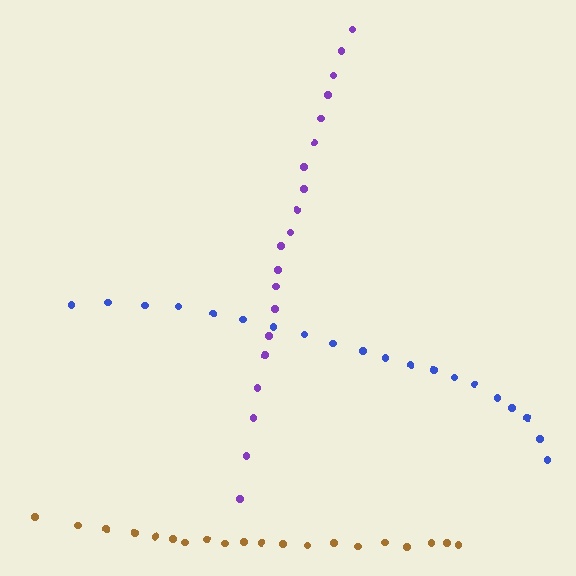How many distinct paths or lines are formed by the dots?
There are 3 distinct paths.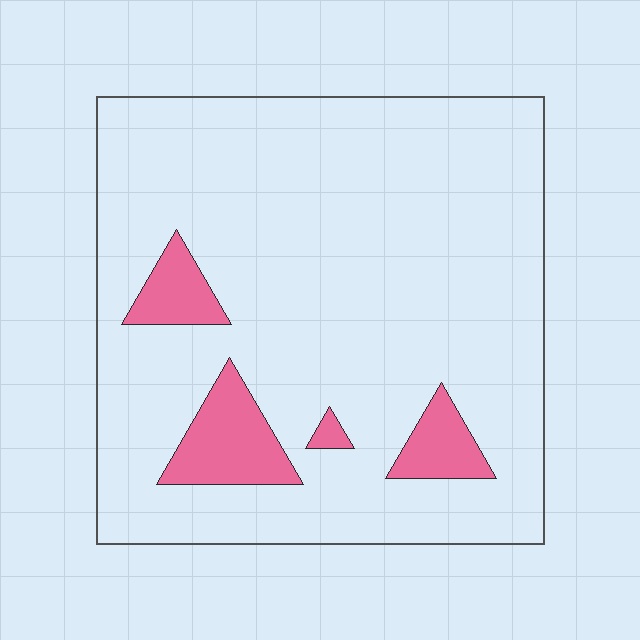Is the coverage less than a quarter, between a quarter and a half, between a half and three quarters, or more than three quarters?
Less than a quarter.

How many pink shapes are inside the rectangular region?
4.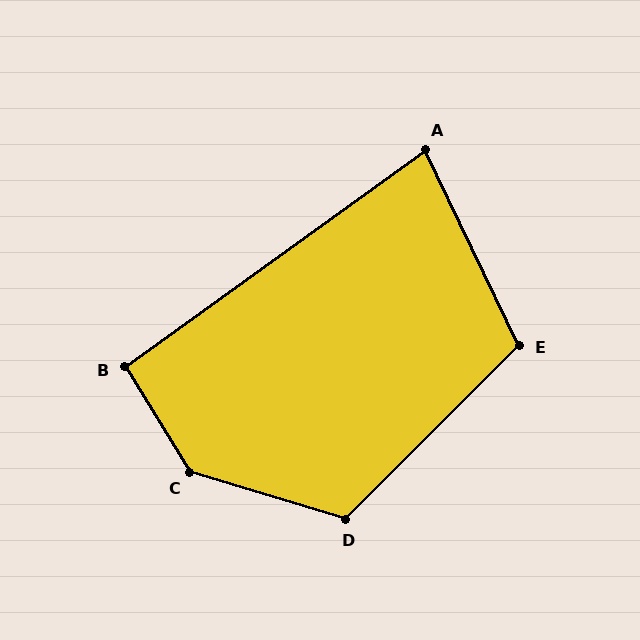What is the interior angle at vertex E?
Approximately 110 degrees (obtuse).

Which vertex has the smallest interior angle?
A, at approximately 80 degrees.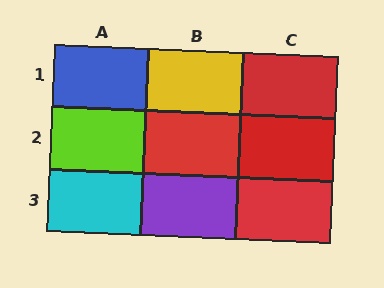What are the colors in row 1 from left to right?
Blue, yellow, red.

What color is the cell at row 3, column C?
Red.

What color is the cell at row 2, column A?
Lime.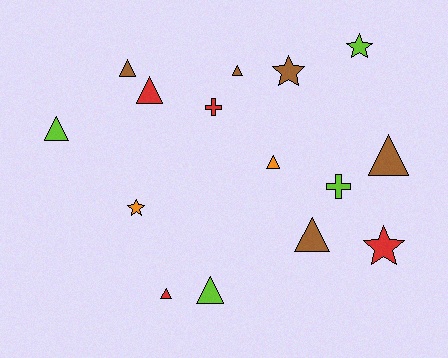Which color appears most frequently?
Brown, with 5 objects.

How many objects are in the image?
There are 15 objects.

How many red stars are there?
There is 1 red star.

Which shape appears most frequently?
Triangle, with 9 objects.